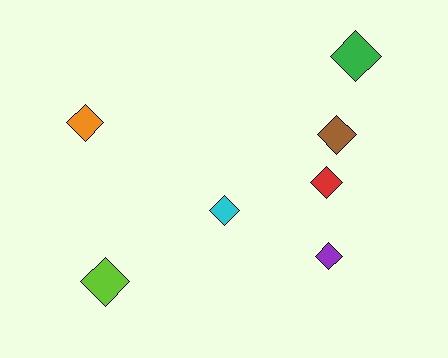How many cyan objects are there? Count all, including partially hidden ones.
There is 1 cyan object.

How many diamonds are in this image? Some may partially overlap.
There are 7 diamonds.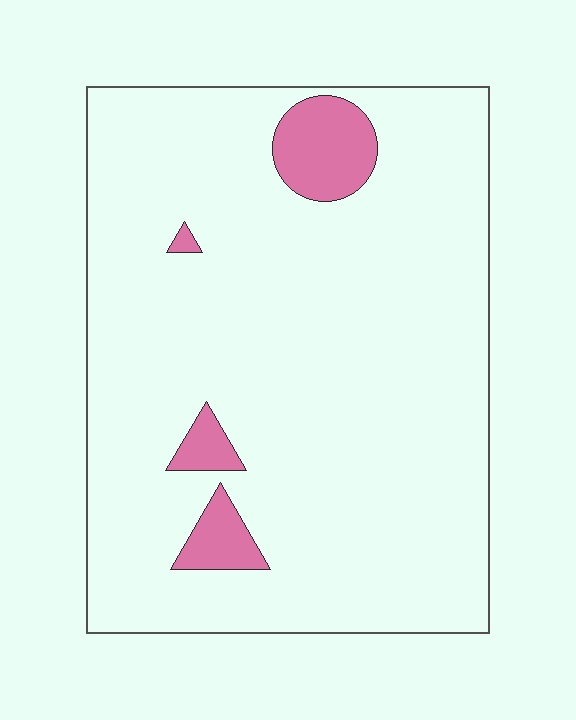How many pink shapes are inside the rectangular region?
4.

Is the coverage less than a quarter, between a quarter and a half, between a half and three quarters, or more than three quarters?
Less than a quarter.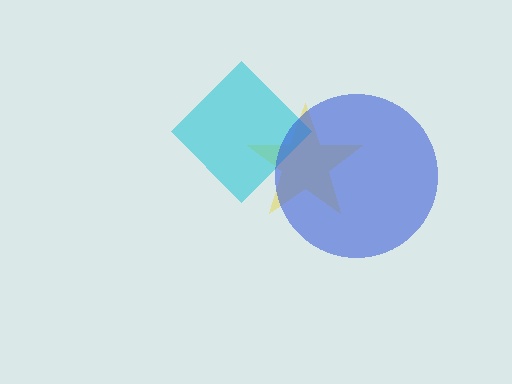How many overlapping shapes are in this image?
There are 3 overlapping shapes in the image.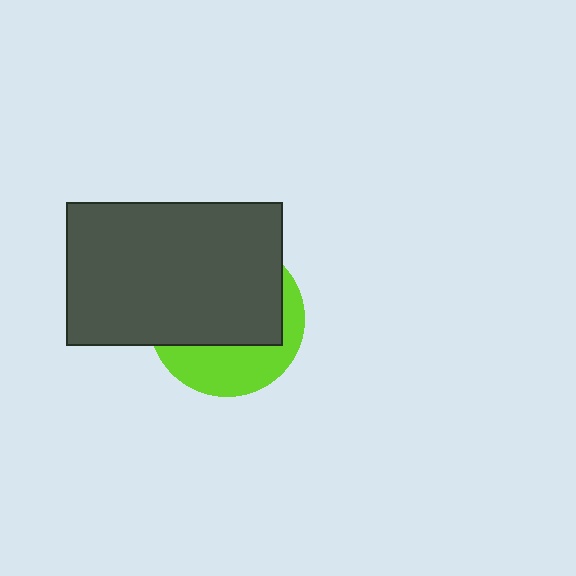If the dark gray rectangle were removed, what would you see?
You would see the complete lime circle.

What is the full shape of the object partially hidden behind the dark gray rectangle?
The partially hidden object is a lime circle.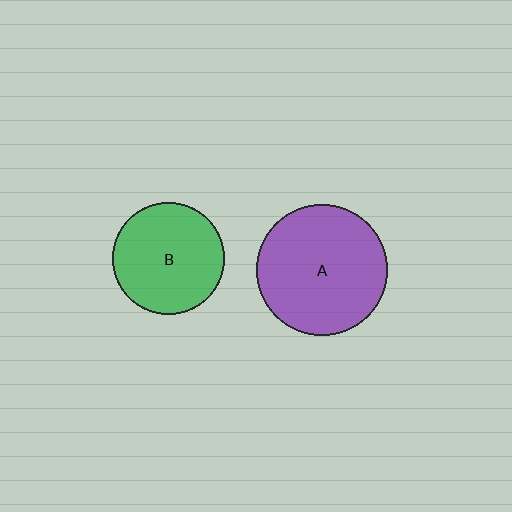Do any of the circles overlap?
No, none of the circles overlap.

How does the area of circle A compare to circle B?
Approximately 1.4 times.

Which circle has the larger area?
Circle A (purple).